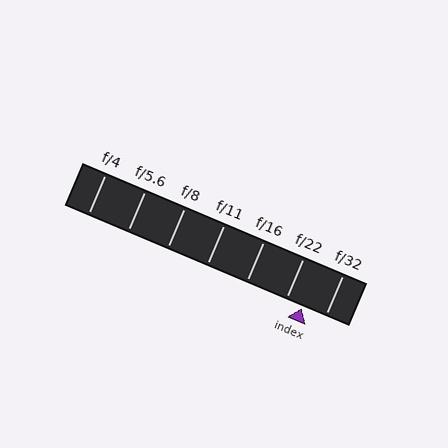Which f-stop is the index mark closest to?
The index mark is closest to f/22.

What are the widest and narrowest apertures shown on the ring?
The widest aperture shown is f/4 and the narrowest is f/32.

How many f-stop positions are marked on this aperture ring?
There are 7 f-stop positions marked.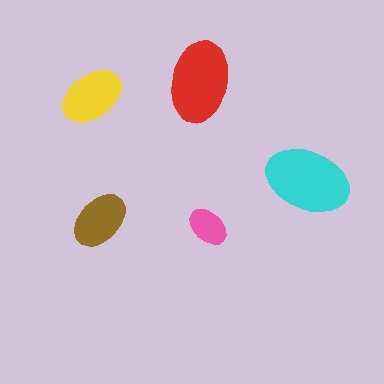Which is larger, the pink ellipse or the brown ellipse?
The brown one.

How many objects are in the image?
There are 5 objects in the image.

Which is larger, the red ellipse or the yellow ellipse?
The red one.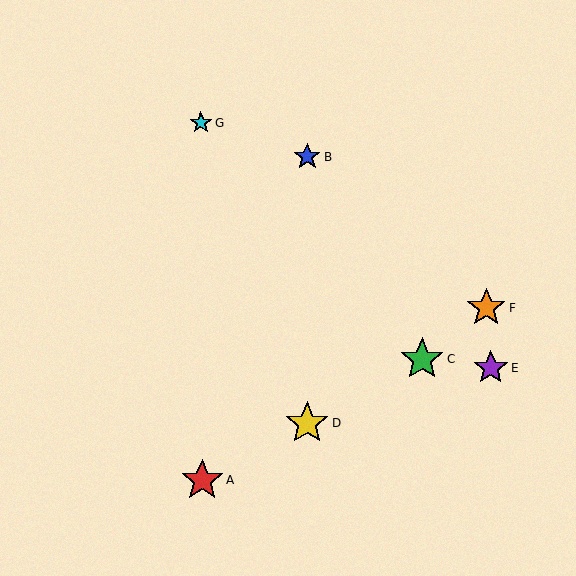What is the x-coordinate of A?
Object A is at x≈202.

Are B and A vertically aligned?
No, B is at x≈307 and A is at x≈202.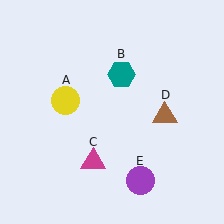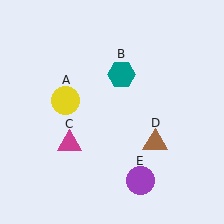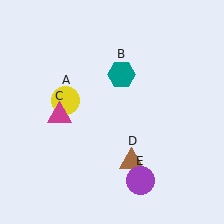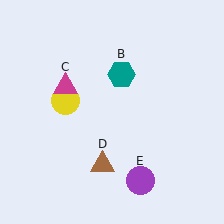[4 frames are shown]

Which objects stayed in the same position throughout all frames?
Yellow circle (object A) and teal hexagon (object B) and purple circle (object E) remained stationary.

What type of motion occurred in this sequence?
The magenta triangle (object C), brown triangle (object D) rotated clockwise around the center of the scene.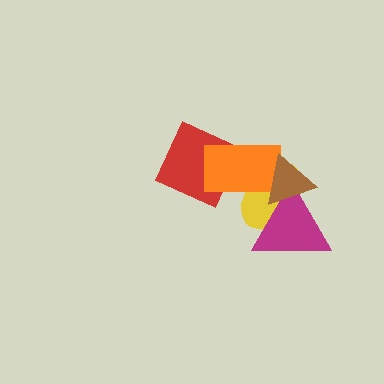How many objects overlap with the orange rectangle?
3 objects overlap with the orange rectangle.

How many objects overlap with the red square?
1 object overlaps with the red square.